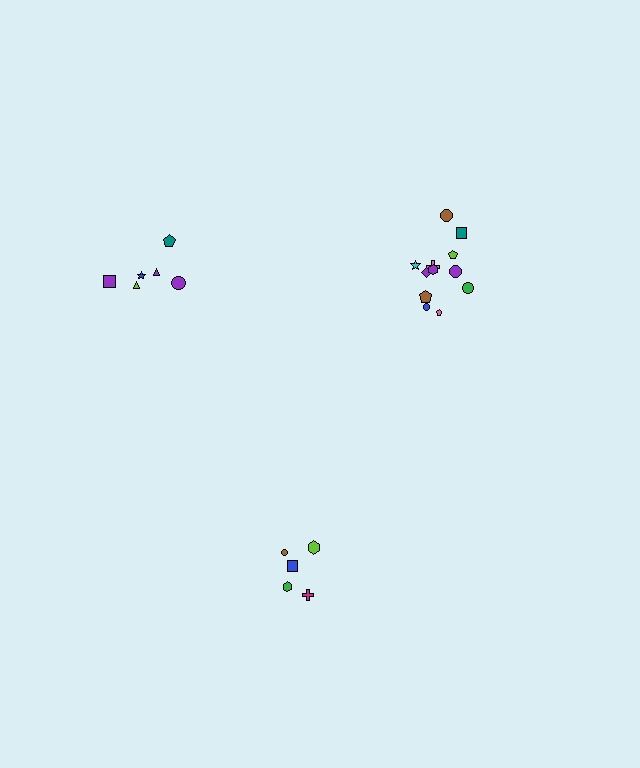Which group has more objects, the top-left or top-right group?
The top-right group.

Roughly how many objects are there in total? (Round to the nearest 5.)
Roughly 25 objects in total.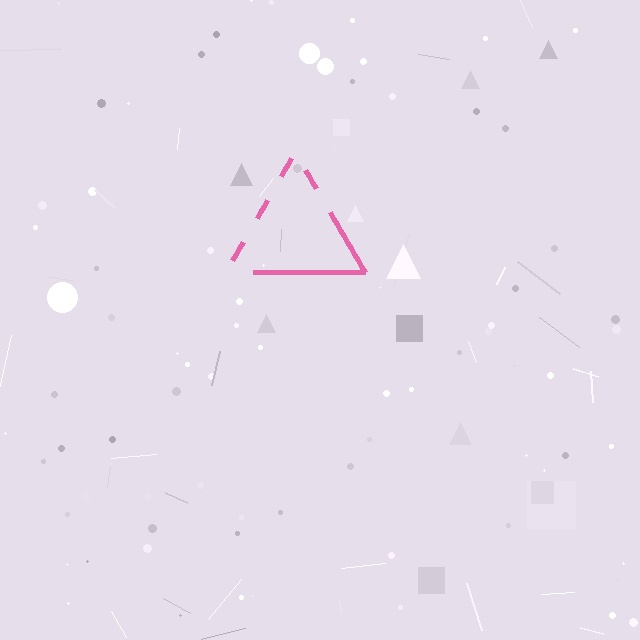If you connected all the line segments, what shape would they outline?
They would outline a triangle.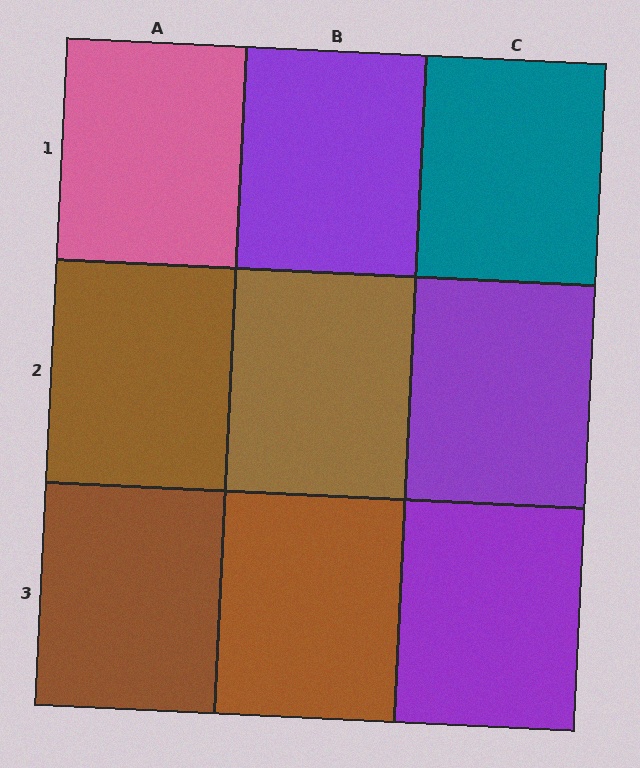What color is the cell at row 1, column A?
Pink.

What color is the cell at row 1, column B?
Purple.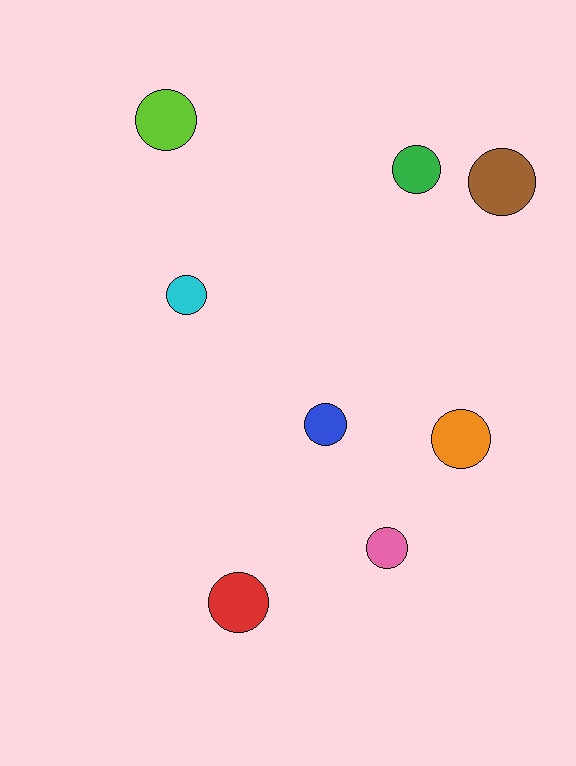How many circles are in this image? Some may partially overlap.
There are 8 circles.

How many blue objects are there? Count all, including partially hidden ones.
There is 1 blue object.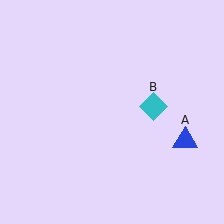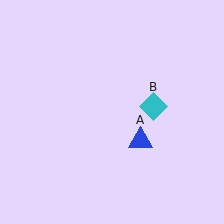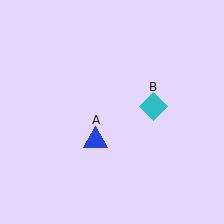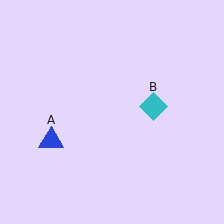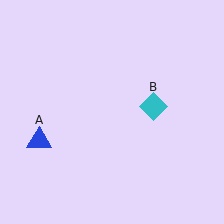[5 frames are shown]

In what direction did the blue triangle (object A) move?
The blue triangle (object A) moved left.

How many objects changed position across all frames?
1 object changed position: blue triangle (object A).